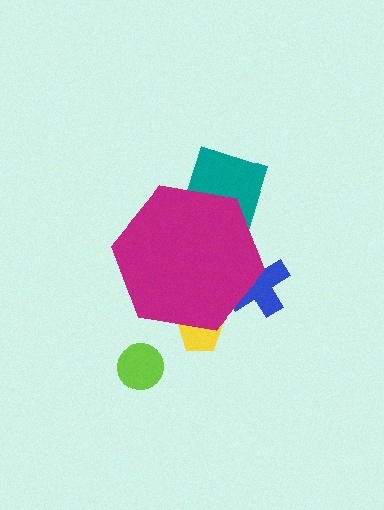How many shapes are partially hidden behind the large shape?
3 shapes are partially hidden.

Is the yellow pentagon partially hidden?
Yes, the yellow pentagon is partially hidden behind the magenta hexagon.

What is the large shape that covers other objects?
A magenta hexagon.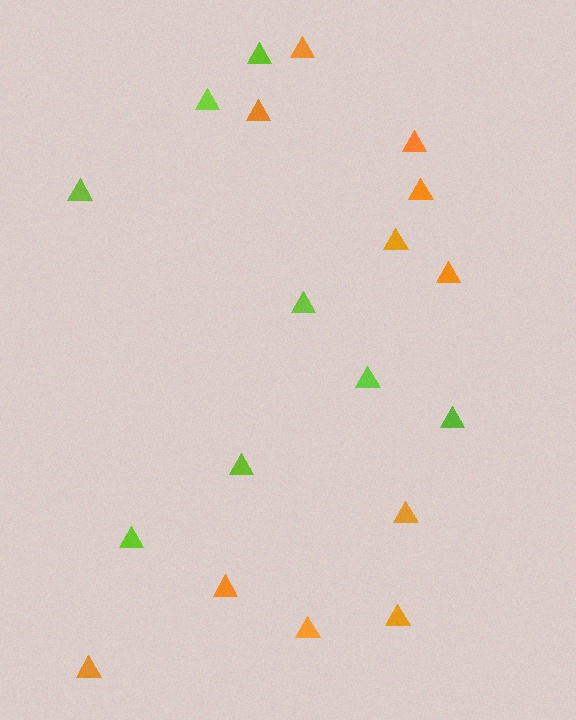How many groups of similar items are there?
There are 2 groups: one group of orange triangles (11) and one group of lime triangles (8).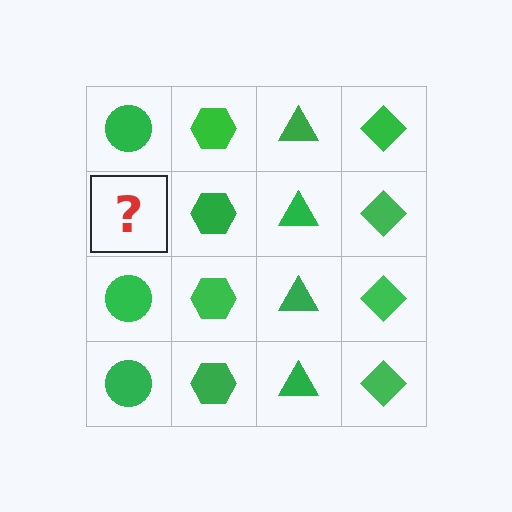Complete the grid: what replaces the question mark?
The question mark should be replaced with a green circle.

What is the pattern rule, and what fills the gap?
The rule is that each column has a consistent shape. The gap should be filled with a green circle.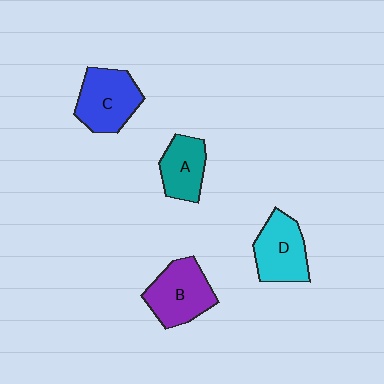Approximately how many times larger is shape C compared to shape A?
Approximately 1.3 times.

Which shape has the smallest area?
Shape A (teal).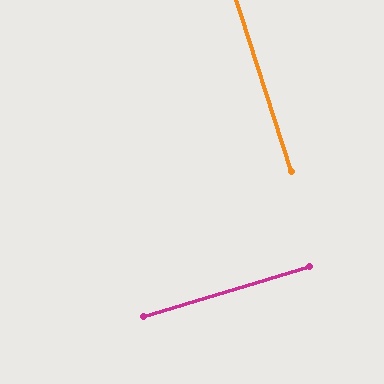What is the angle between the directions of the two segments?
Approximately 89 degrees.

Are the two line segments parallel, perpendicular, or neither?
Perpendicular — they meet at approximately 89°.